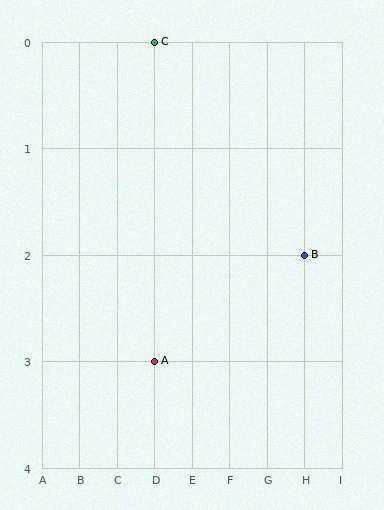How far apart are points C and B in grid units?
Points C and B are 4 columns and 2 rows apart (about 4.5 grid units diagonally).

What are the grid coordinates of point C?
Point C is at grid coordinates (D, 0).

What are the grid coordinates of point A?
Point A is at grid coordinates (D, 3).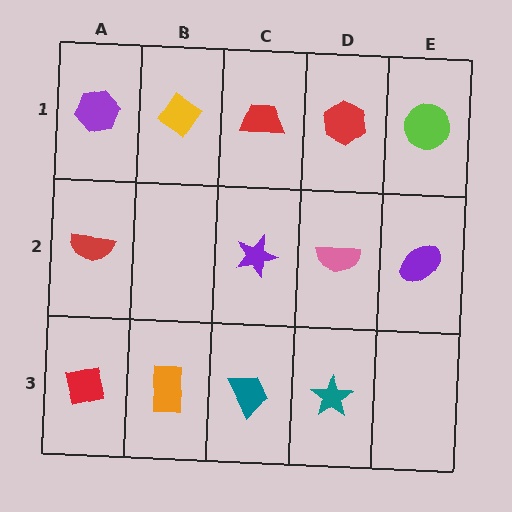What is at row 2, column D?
A pink semicircle.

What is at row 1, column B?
A yellow diamond.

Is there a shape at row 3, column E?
No, that cell is empty.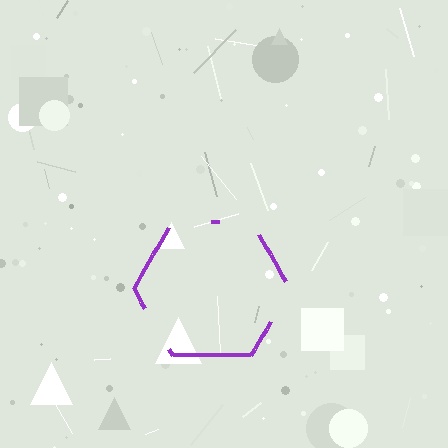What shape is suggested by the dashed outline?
The dashed outline suggests a hexagon.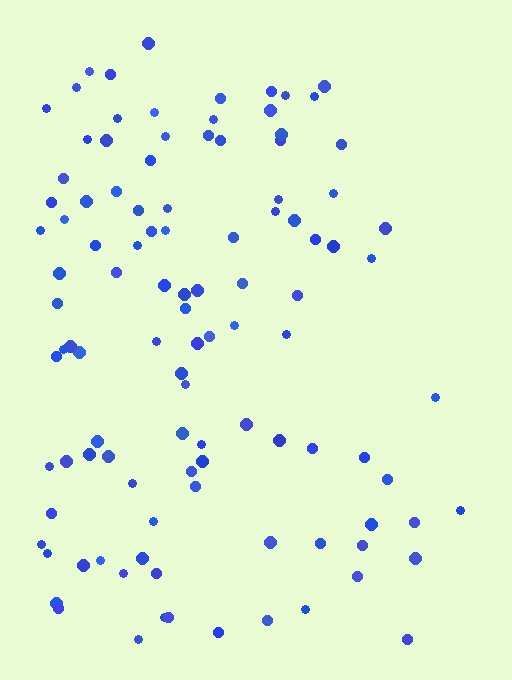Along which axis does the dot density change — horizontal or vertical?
Horizontal.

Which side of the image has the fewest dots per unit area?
The right.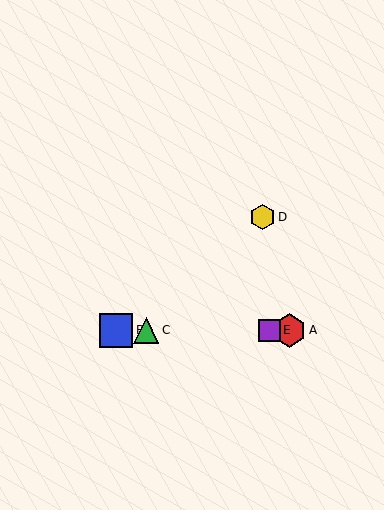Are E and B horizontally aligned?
Yes, both are at y≈330.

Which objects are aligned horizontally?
Objects A, B, C, E are aligned horizontally.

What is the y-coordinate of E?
Object E is at y≈330.